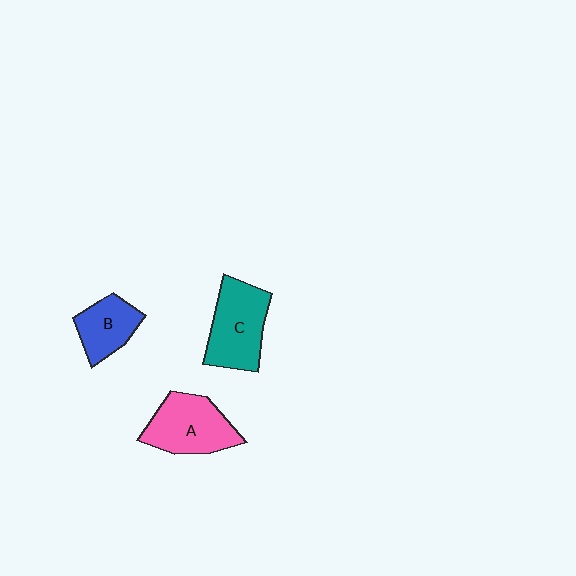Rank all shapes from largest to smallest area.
From largest to smallest: C (teal), A (pink), B (blue).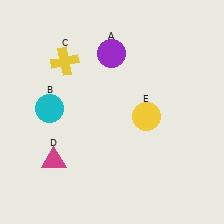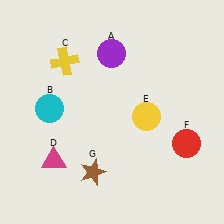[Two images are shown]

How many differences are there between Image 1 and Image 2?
There are 2 differences between the two images.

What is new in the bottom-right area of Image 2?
A red circle (F) was added in the bottom-right area of Image 2.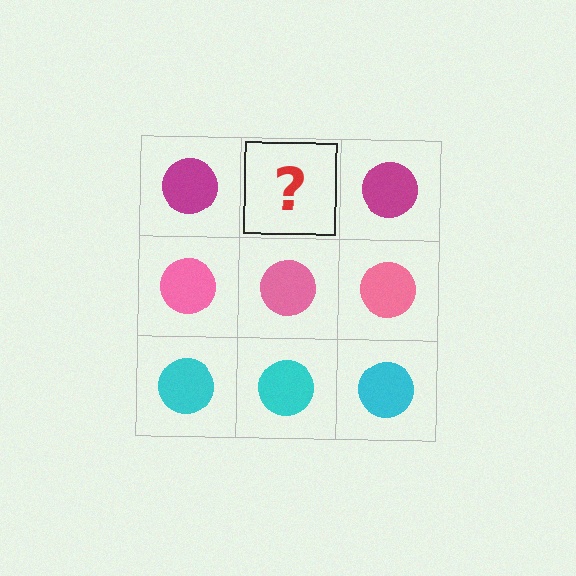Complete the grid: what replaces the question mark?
The question mark should be replaced with a magenta circle.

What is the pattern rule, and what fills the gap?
The rule is that each row has a consistent color. The gap should be filled with a magenta circle.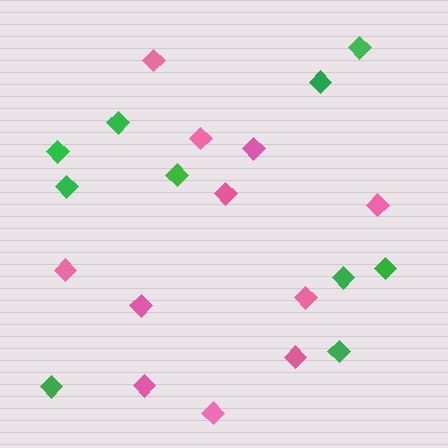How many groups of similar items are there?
There are 2 groups: one group of green diamonds (10) and one group of pink diamonds (11).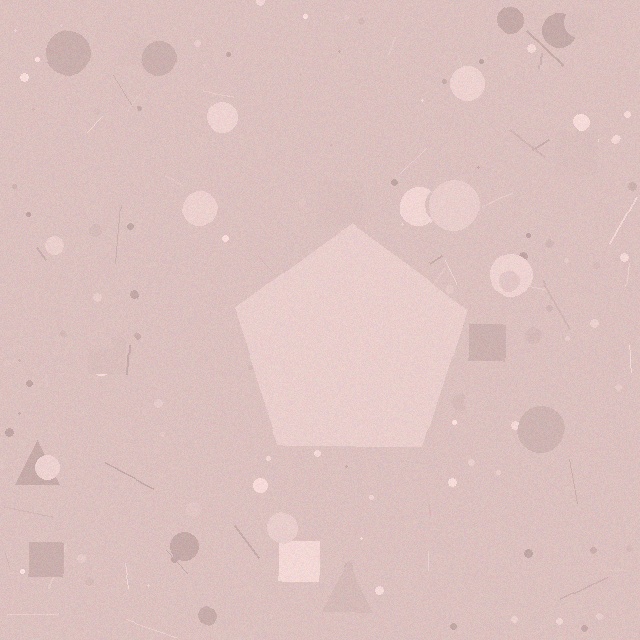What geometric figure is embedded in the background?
A pentagon is embedded in the background.